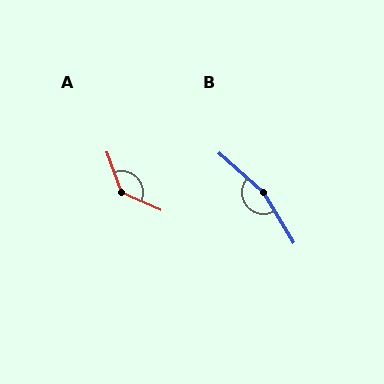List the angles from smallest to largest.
A (134°), B (163°).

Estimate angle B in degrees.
Approximately 163 degrees.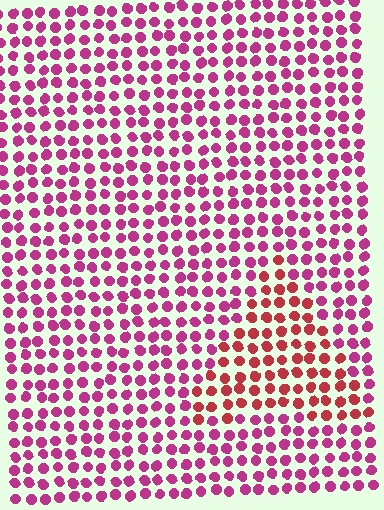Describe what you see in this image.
The image is filled with small magenta elements in a uniform arrangement. A triangle-shaped region is visible where the elements are tinted to a slightly different hue, forming a subtle color boundary.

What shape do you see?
I see a triangle.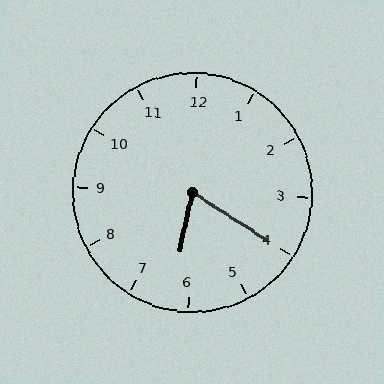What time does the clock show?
6:20.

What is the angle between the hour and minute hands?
Approximately 70 degrees.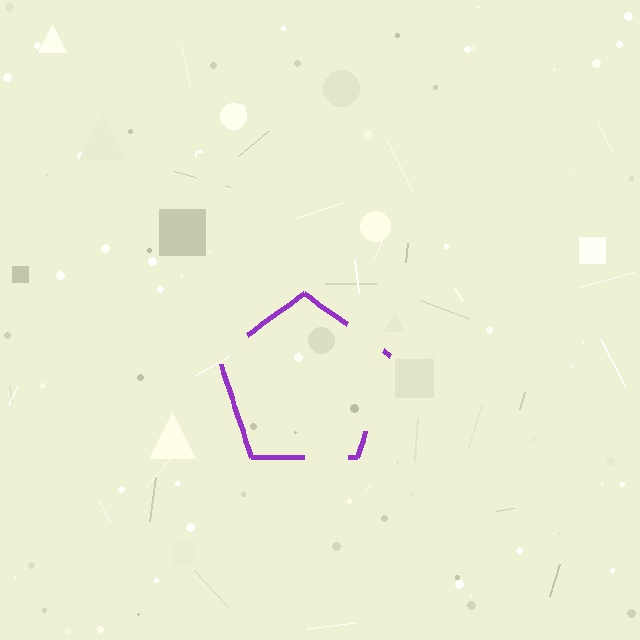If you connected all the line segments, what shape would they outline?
They would outline a pentagon.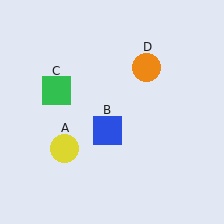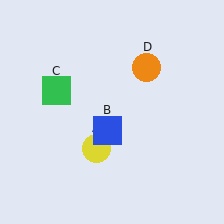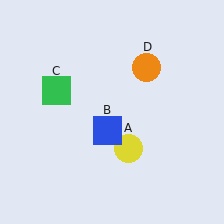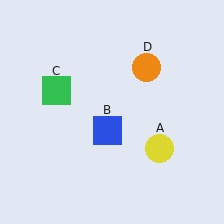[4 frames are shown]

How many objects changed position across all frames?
1 object changed position: yellow circle (object A).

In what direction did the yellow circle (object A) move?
The yellow circle (object A) moved right.